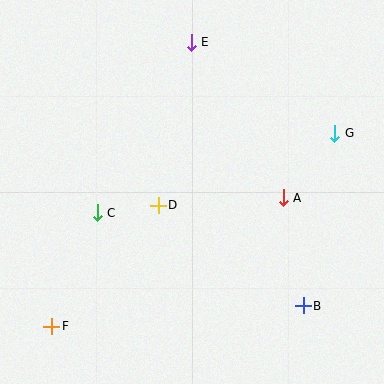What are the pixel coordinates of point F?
Point F is at (52, 326).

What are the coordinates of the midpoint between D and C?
The midpoint between D and C is at (128, 209).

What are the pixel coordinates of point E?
Point E is at (191, 42).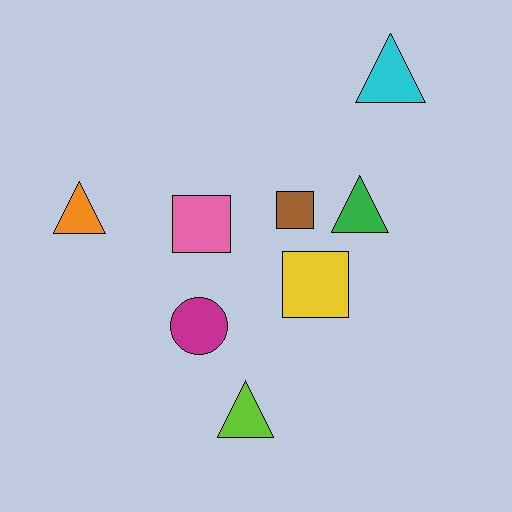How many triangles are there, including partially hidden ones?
There are 4 triangles.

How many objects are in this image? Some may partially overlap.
There are 8 objects.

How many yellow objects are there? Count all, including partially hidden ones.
There is 1 yellow object.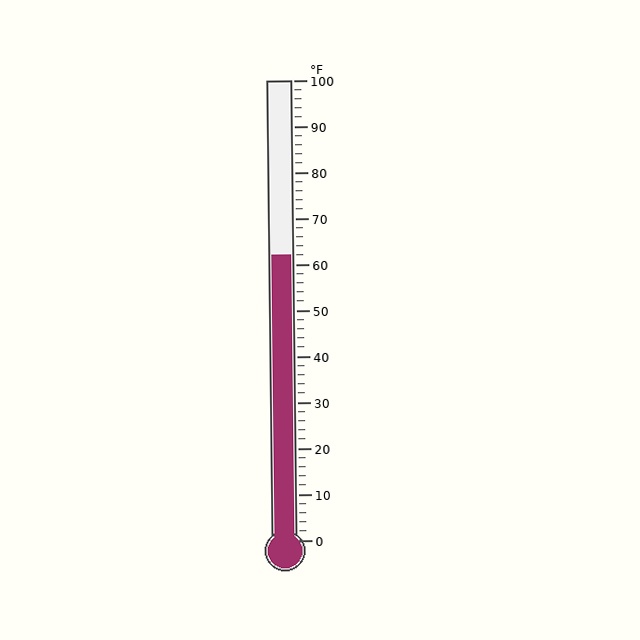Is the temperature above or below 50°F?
The temperature is above 50°F.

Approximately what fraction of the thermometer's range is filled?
The thermometer is filled to approximately 60% of its range.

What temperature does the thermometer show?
The thermometer shows approximately 62°F.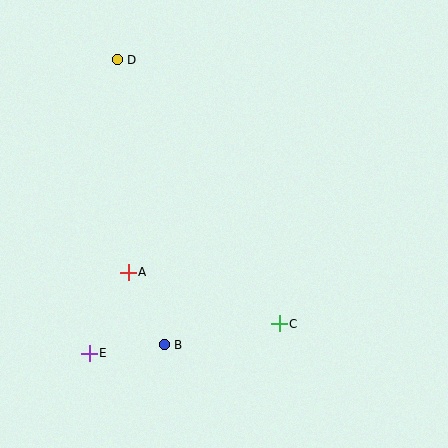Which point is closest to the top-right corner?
Point D is closest to the top-right corner.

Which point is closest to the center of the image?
Point A at (128, 272) is closest to the center.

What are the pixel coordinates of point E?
Point E is at (89, 353).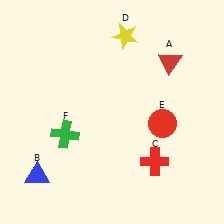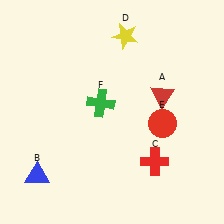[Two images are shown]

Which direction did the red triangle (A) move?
The red triangle (A) moved down.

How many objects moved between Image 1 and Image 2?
2 objects moved between the two images.